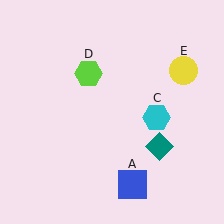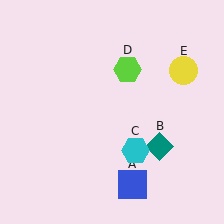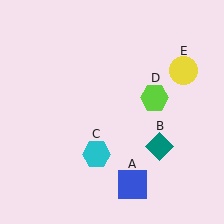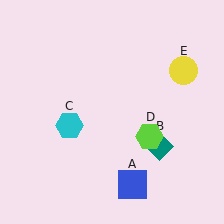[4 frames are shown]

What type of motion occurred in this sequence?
The cyan hexagon (object C), lime hexagon (object D) rotated clockwise around the center of the scene.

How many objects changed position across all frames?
2 objects changed position: cyan hexagon (object C), lime hexagon (object D).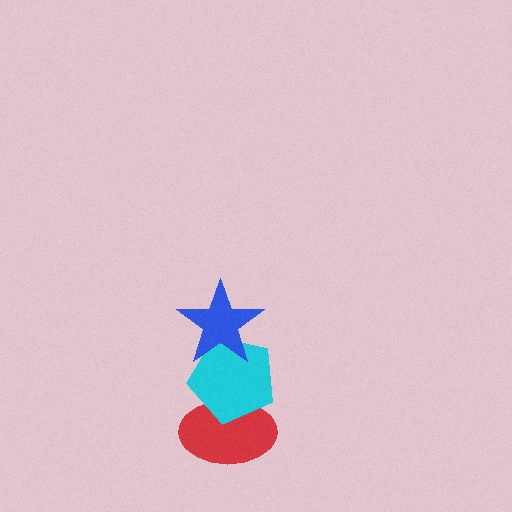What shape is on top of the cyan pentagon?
The blue star is on top of the cyan pentagon.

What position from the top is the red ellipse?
The red ellipse is 3rd from the top.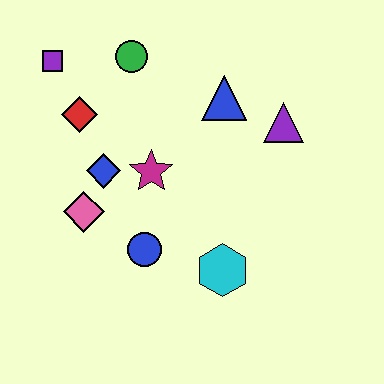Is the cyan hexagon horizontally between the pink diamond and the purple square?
No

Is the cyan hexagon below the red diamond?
Yes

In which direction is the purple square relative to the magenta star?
The purple square is above the magenta star.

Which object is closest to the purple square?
The red diamond is closest to the purple square.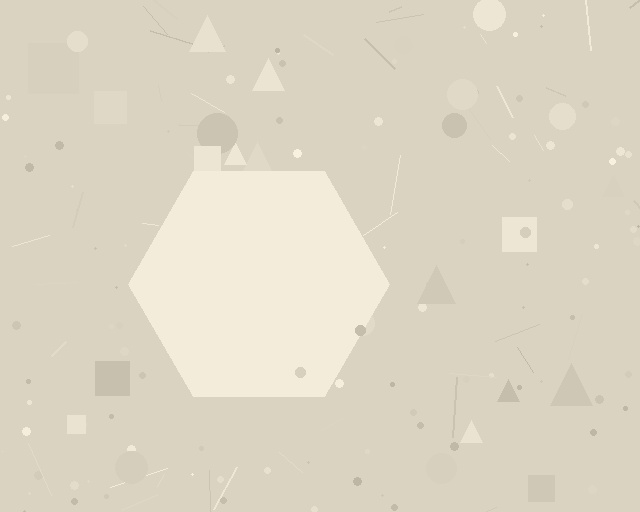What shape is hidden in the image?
A hexagon is hidden in the image.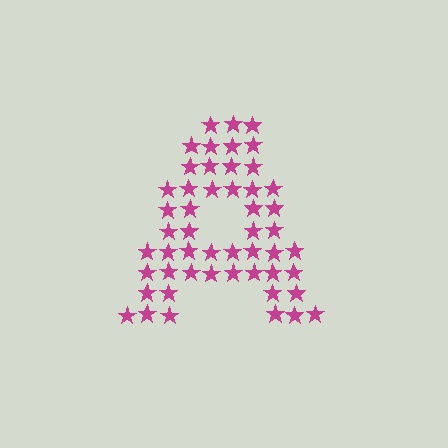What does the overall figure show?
The overall figure shows the letter A.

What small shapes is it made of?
It is made of small stars.